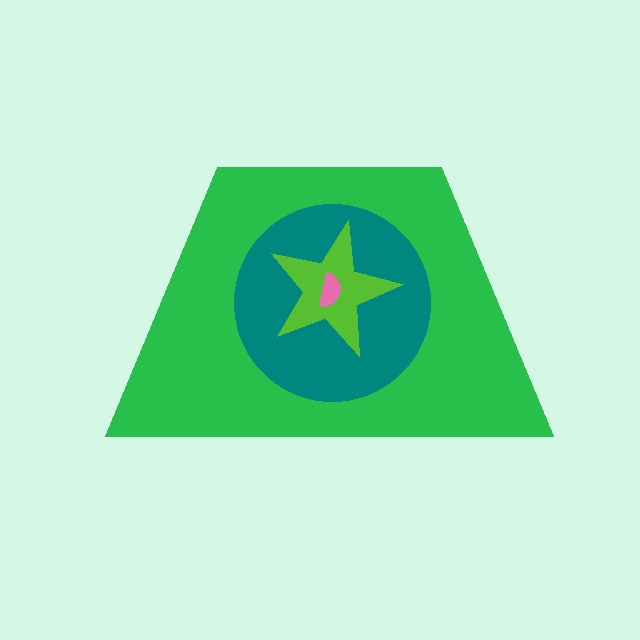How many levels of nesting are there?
4.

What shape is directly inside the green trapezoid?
The teal circle.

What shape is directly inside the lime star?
The pink semicircle.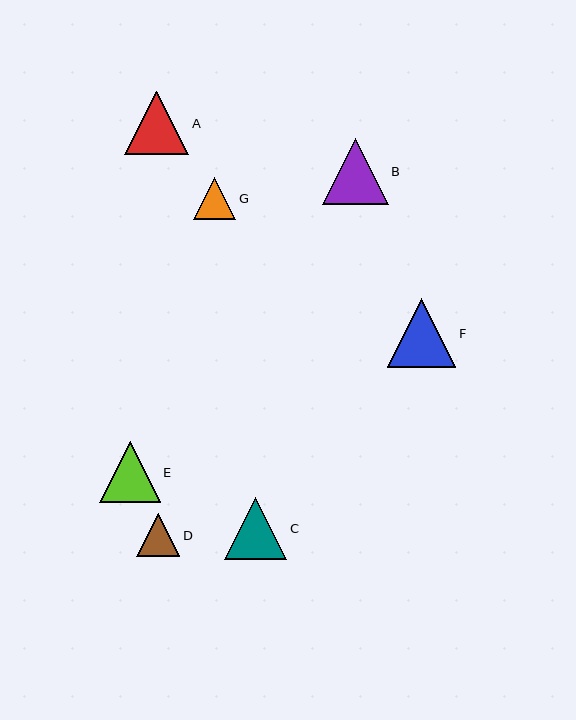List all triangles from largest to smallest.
From largest to smallest: F, B, A, C, E, D, G.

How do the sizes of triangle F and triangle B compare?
Triangle F and triangle B are approximately the same size.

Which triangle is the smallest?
Triangle G is the smallest with a size of approximately 42 pixels.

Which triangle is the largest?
Triangle F is the largest with a size of approximately 69 pixels.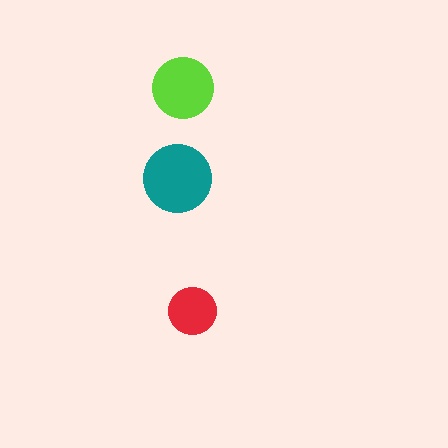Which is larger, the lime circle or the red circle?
The lime one.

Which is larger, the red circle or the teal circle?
The teal one.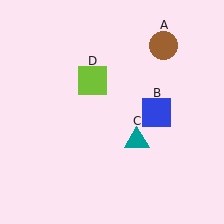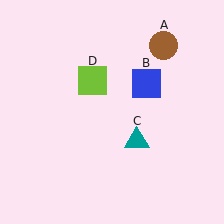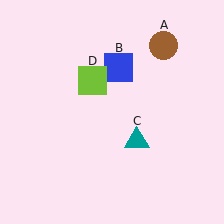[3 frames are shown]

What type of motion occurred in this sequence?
The blue square (object B) rotated counterclockwise around the center of the scene.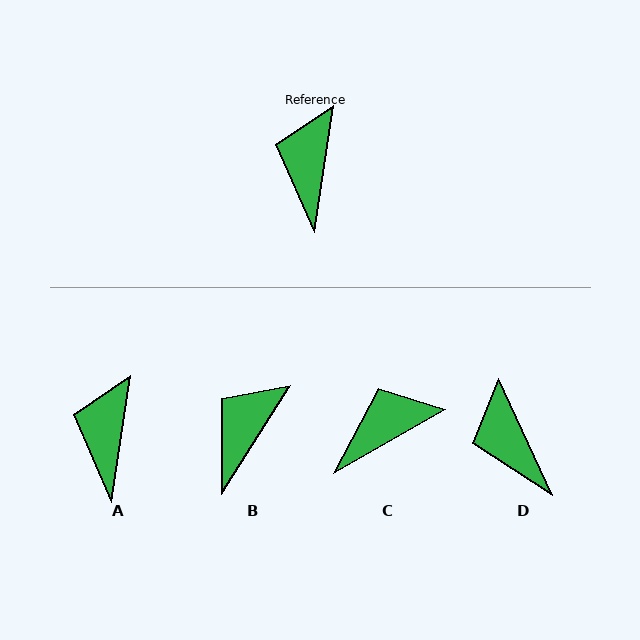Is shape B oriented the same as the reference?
No, it is off by about 24 degrees.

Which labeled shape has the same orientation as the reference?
A.